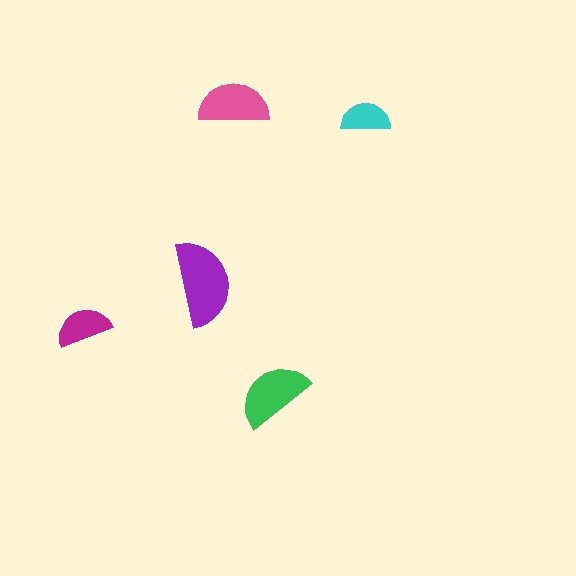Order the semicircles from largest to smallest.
the purple one, the green one, the pink one, the magenta one, the cyan one.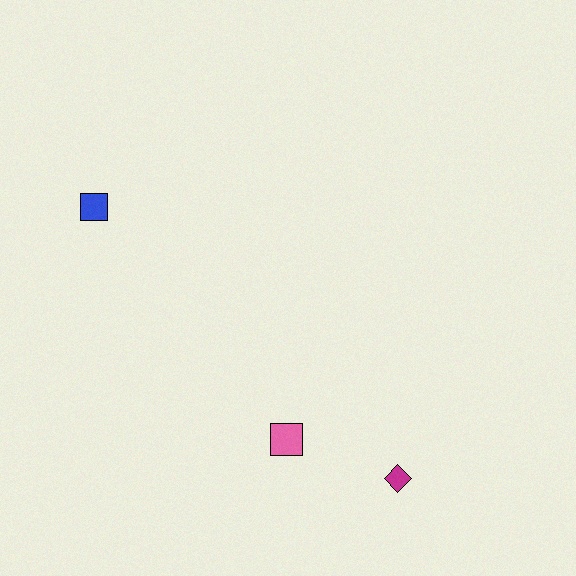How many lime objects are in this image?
There are no lime objects.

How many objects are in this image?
There are 3 objects.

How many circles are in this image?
There are no circles.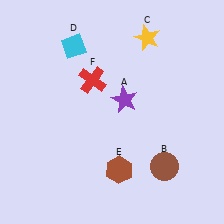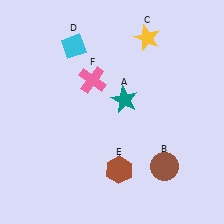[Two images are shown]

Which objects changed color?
A changed from purple to teal. F changed from red to pink.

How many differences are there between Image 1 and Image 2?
There are 2 differences between the two images.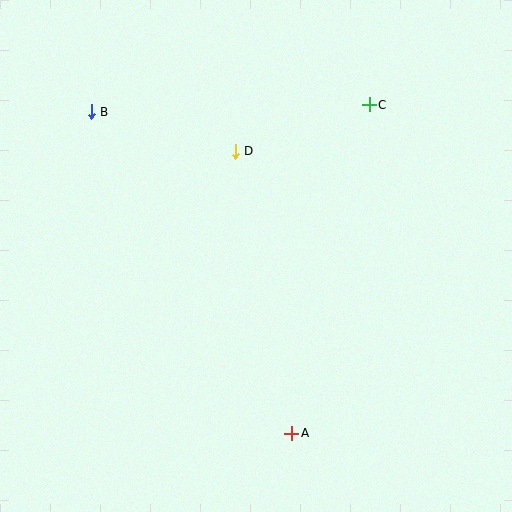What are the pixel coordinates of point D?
Point D is at (235, 151).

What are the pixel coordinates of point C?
Point C is at (369, 105).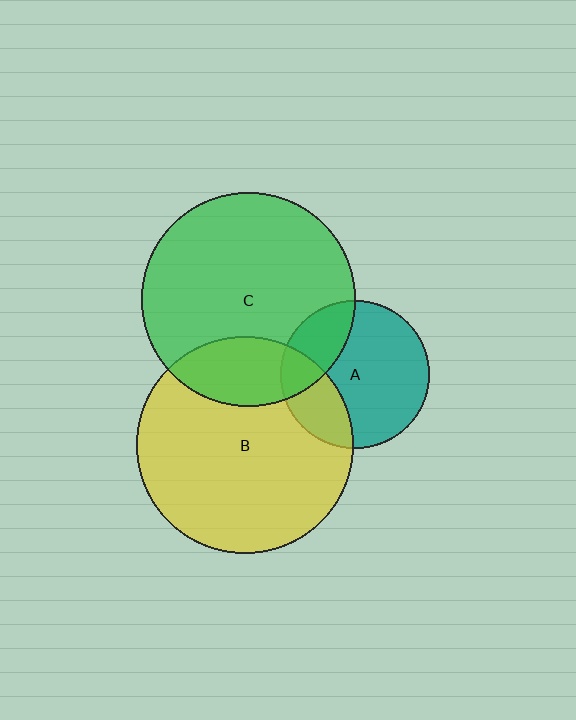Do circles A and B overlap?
Yes.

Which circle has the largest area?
Circle B (yellow).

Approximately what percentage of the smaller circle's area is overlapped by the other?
Approximately 25%.